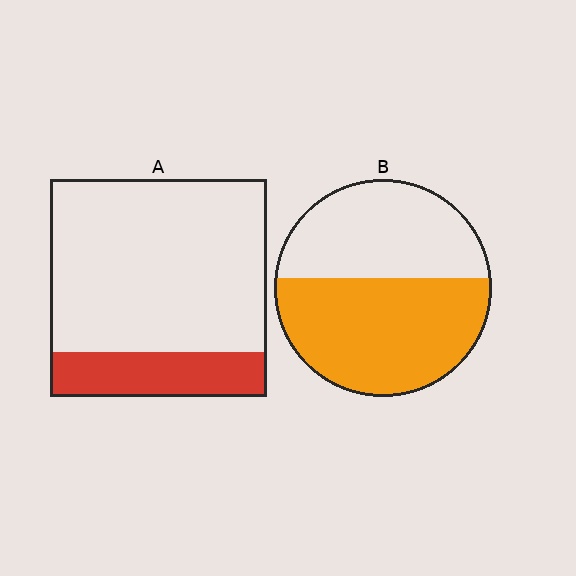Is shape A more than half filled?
No.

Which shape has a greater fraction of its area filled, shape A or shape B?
Shape B.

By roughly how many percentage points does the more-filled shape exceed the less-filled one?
By roughly 35 percentage points (B over A).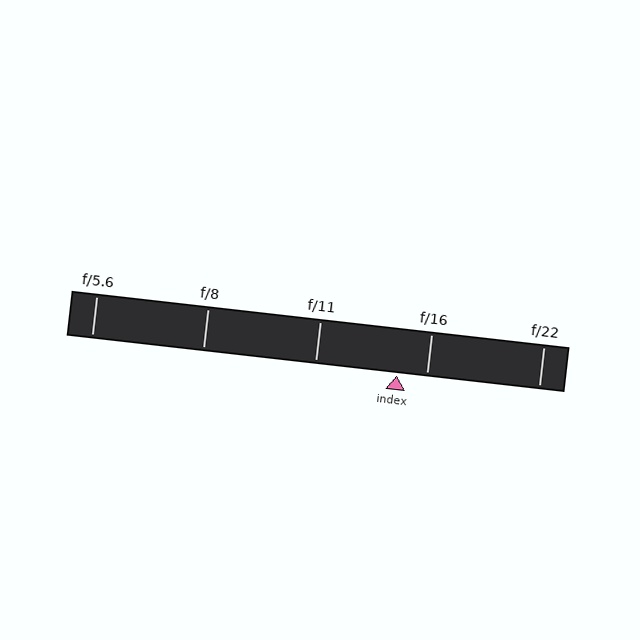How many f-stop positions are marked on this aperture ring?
There are 5 f-stop positions marked.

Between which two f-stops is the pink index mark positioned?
The index mark is between f/11 and f/16.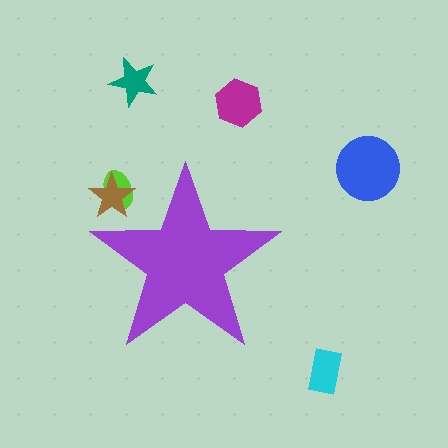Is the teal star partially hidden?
No, the teal star is fully visible.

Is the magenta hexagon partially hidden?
No, the magenta hexagon is fully visible.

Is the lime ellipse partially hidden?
Yes, the lime ellipse is partially hidden behind the purple star.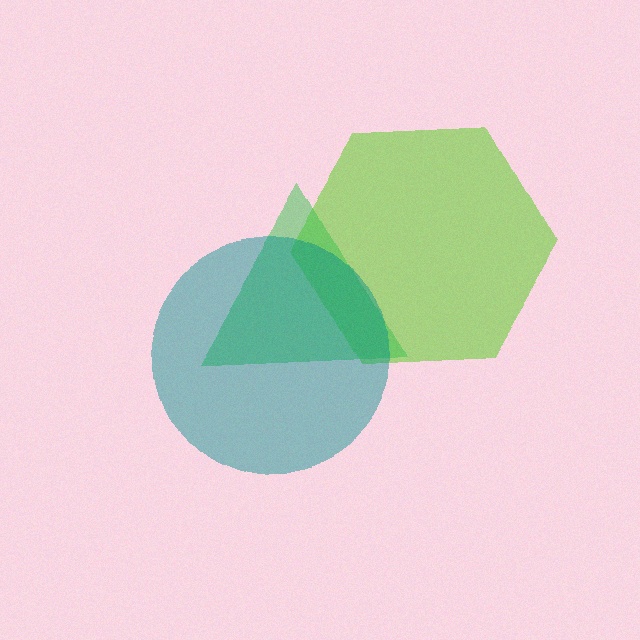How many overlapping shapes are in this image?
There are 3 overlapping shapes in the image.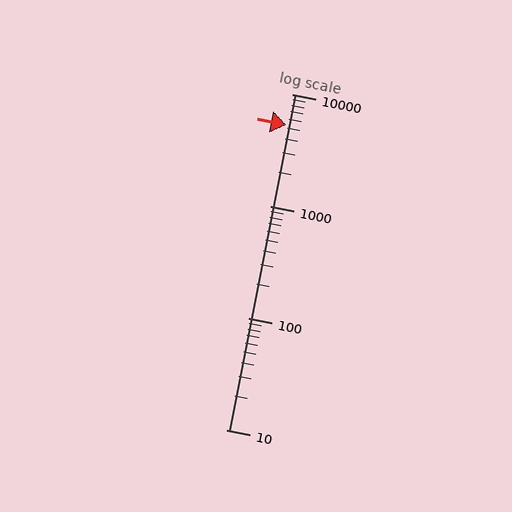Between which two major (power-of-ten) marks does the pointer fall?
The pointer is between 1000 and 10000.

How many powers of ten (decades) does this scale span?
The scale spans 3 decades, from 10 to 10000.